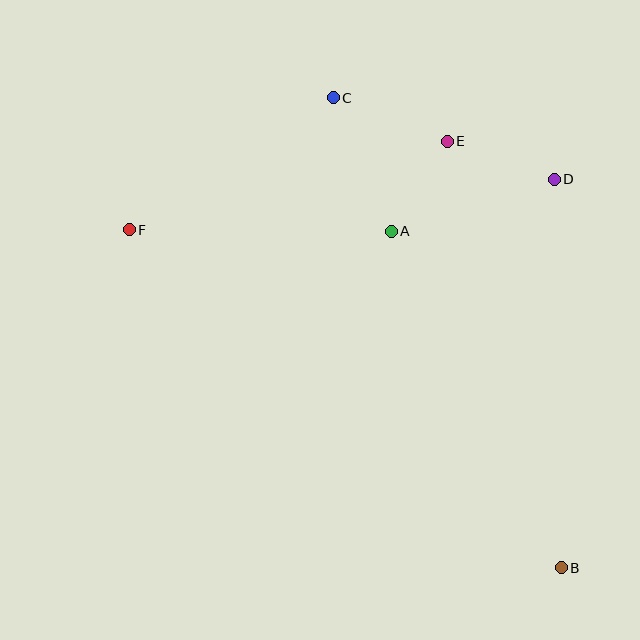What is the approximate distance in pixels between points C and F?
The distance between C and F is approximately 243 pixels.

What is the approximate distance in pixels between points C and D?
The distance between C and D is approximately 236 pixels.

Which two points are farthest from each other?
Points B and F are farthest from each other.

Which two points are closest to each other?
Points A and E are closest to each other.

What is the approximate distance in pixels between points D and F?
The distance between D and F is approximately 428 pixels.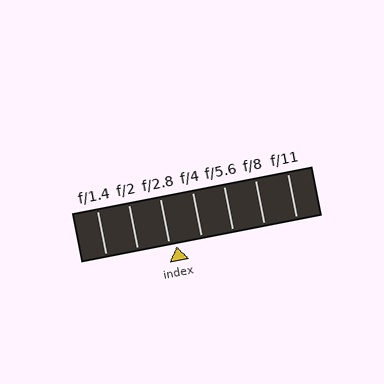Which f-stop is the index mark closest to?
The index mark is closest to f/2.8.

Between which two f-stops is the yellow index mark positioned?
The index mark is between f/2.8 and f/4.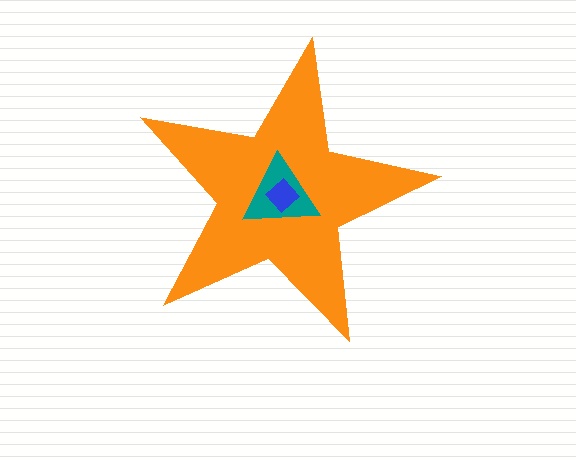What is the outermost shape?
The orange star.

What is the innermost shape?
The blue diamond.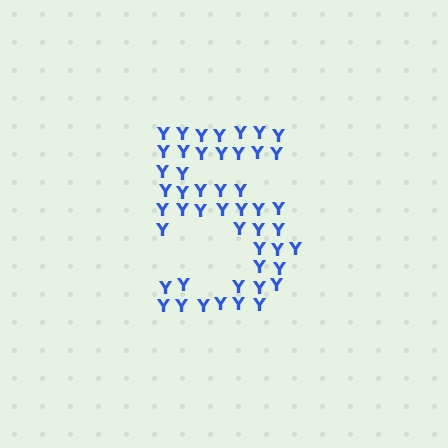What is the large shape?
The large shape is the digit 5.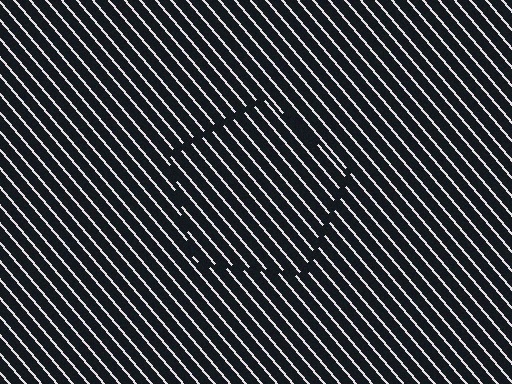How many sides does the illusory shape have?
5 sides — the line-ends trace a pentagon.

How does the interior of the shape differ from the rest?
The interior of the shape contains the same grating, shifted by half a period — the contour is defined by the phase discontinuity where line-ends from the inner and outer gratings abut.